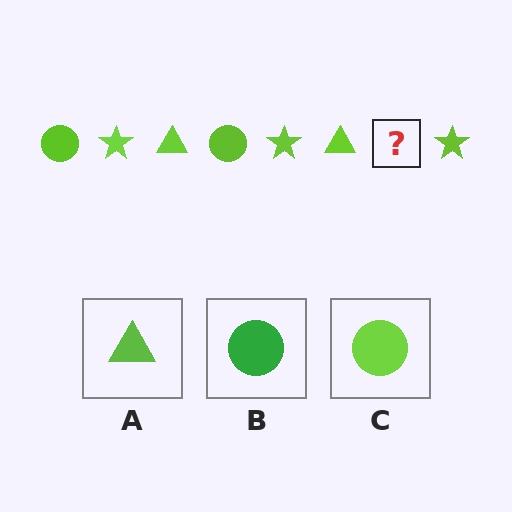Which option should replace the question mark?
Option C.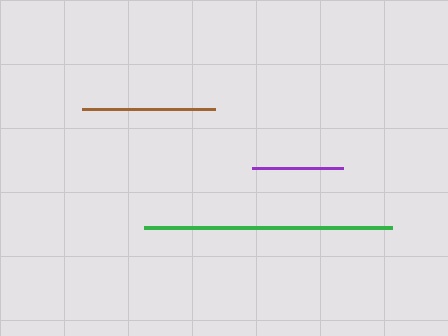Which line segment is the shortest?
The purple line is the shortest at approximately 92 pixels.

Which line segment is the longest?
The green line is the longest at approximately 249 pixels.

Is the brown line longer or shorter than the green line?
The green line is longer than the brown line.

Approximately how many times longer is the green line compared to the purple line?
The green line is approximately 2.7 times the length of the purple line.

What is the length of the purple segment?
The purple segment is approximately 92 pixels long.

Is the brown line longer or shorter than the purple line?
The brown line is longer than the purple line.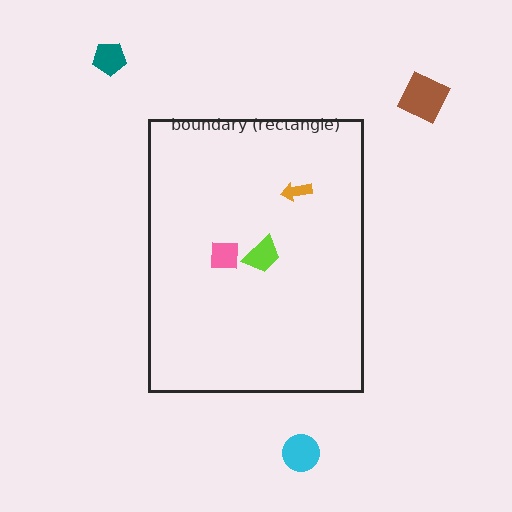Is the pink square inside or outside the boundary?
Inside.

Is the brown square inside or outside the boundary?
Outside.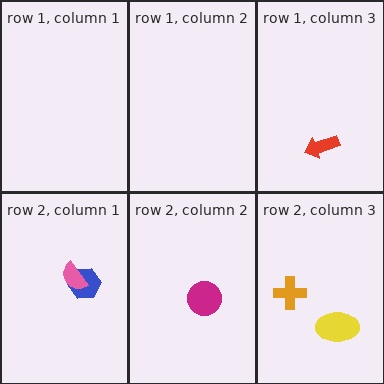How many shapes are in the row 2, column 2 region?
1.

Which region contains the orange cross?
The row 2, column 3 region.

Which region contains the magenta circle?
The row 2, column 2 region.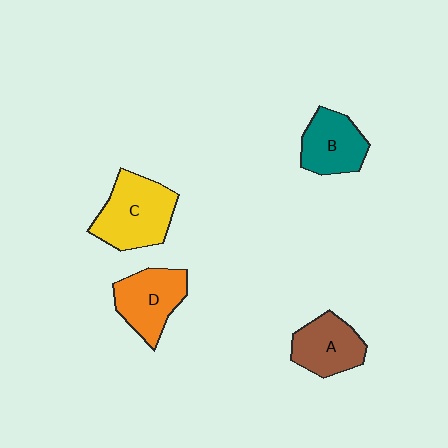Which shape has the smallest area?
Shape A (brown).